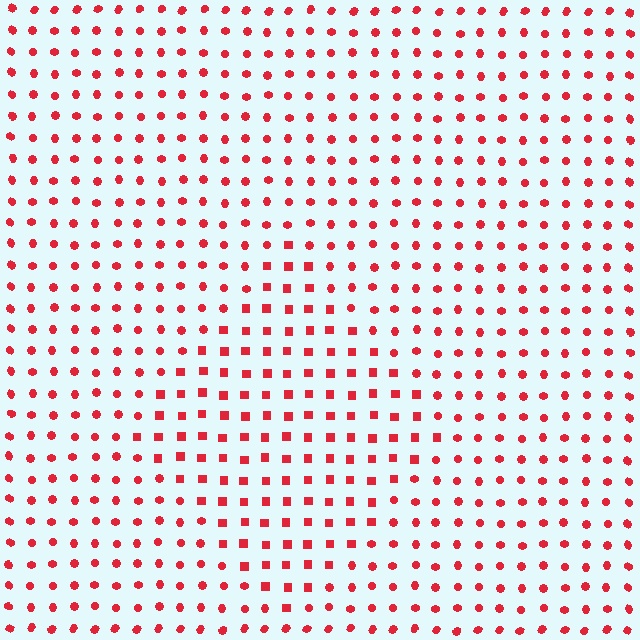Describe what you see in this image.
The image is filled with small red elements arranged in a uniform grid. A diamond-shaped region contains squares, while the surrounding area contains circles. The boundary is defined purely by the change in element shape.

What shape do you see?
I see a diamond.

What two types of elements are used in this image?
The image uses squares inside the diamond region and circles outside it.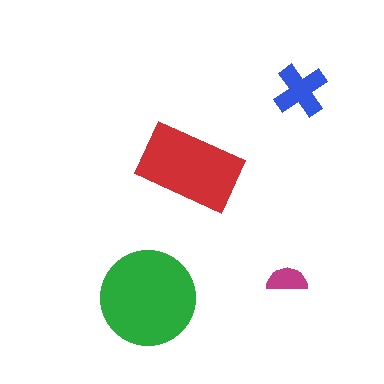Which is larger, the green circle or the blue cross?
The green circle.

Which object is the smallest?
The magenta semicircle.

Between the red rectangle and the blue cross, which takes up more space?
The red rectangle.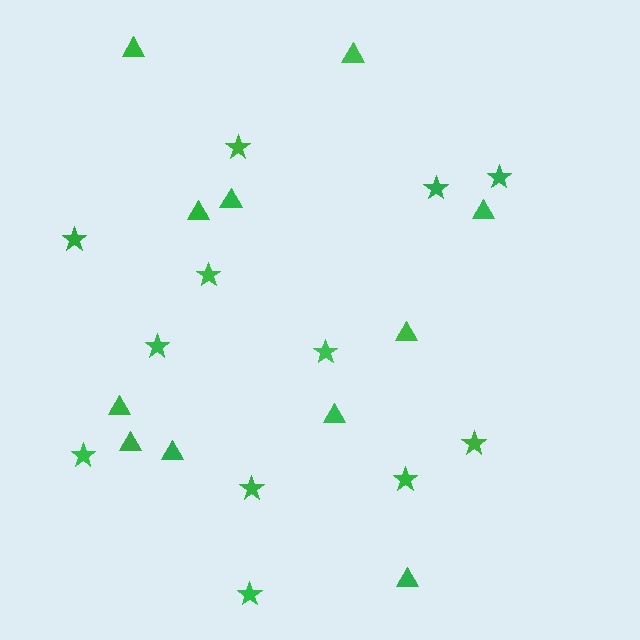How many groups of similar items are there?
There are 2 groups: one group of triangles (11) and one group of stars (12).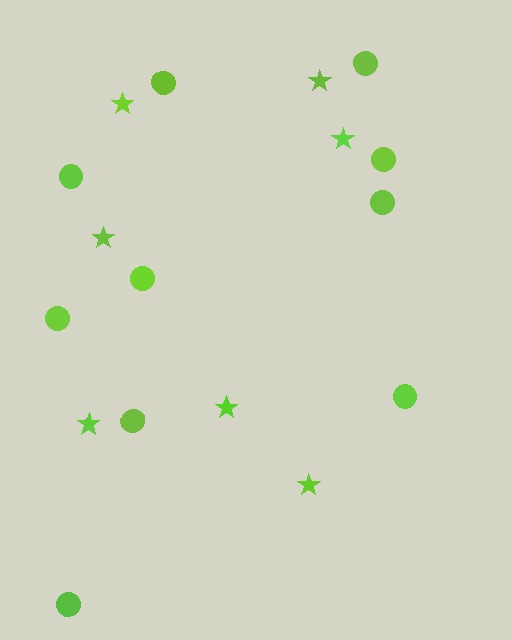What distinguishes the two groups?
There are 2 groups: one group of circles (10) and one group of stars (7).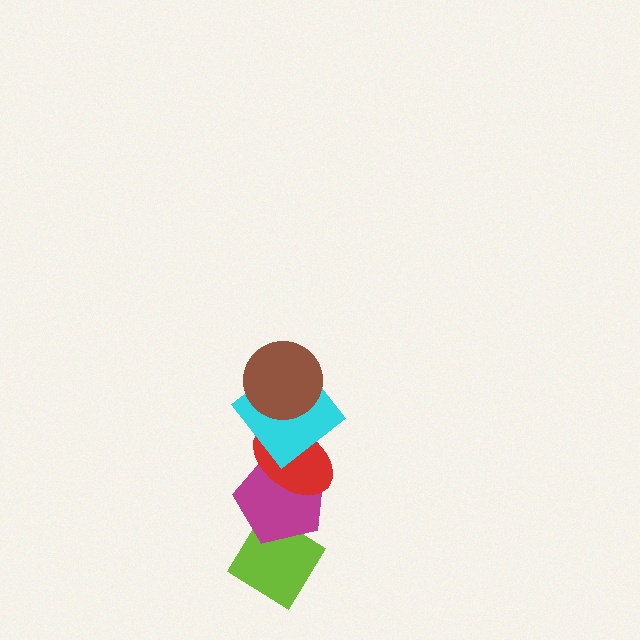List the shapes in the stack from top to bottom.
From top to bottom: the brown circle, the cyan diamond, the red ellipse, the magenta pentagon, the lime diamond.